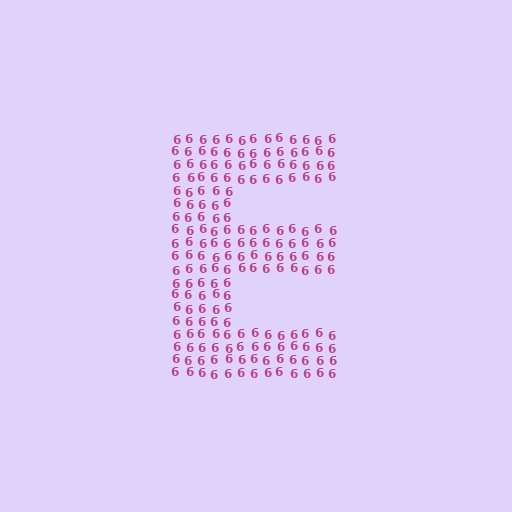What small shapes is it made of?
It is made of small digit 6's.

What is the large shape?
The large shape is the letter E.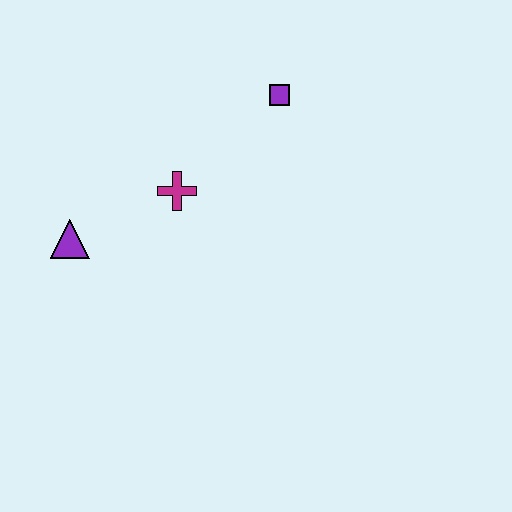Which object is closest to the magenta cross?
The purple triangle is closest to the magenta cross.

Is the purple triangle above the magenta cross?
No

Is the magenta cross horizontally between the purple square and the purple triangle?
Yes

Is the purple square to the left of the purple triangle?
No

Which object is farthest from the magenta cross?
The purple square is farthest from the magenta cross.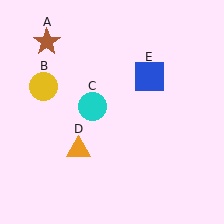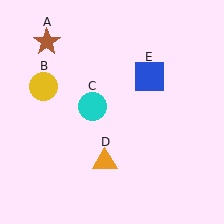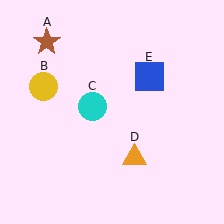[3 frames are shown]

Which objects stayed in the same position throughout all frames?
Brown star (object A) and yellow circle (object B) and cyan circle (object C) and blue square (object E) remained stationary.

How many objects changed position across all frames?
1 object changed position: orange triangle (object D).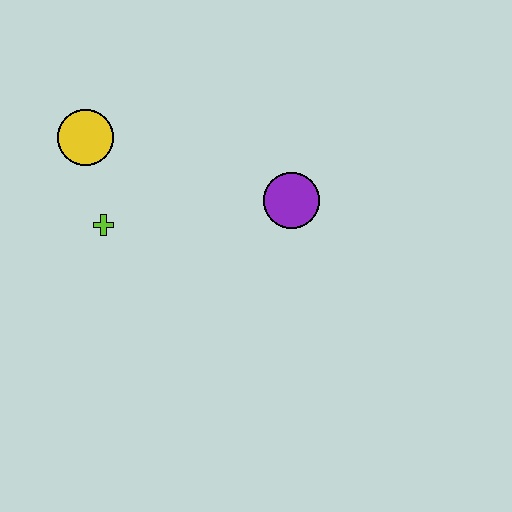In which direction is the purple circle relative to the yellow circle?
The purple circle is to the right of the yellow circle.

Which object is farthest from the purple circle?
The yellow circle is farthest from the purple circle.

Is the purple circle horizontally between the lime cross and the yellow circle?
No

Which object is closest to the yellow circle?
The lime cross is closest to the yellow circle.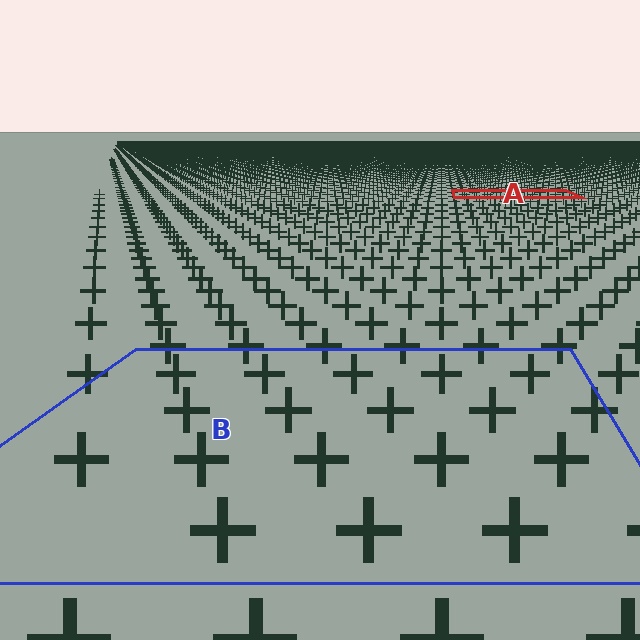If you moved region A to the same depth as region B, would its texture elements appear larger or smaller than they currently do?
They would appear larger. At a closer depth, the same texture elements are projected at a bigger on-screen size.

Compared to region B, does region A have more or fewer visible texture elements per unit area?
Region A has more texture elements per unit area — they are packed more densely because it is farther away.